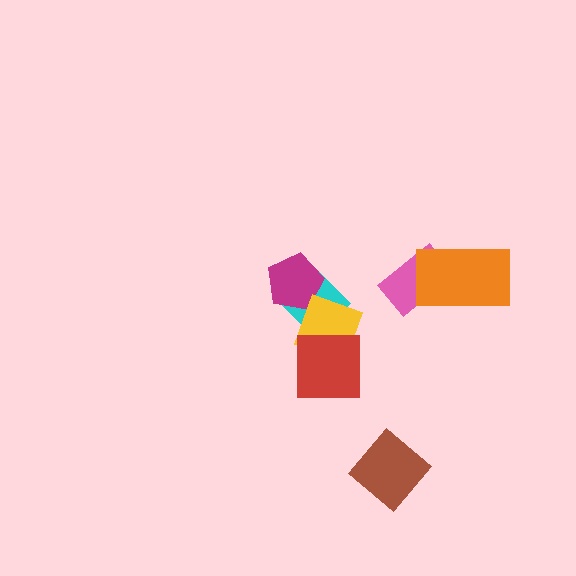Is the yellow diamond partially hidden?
Yes, it is partially covered by another shape.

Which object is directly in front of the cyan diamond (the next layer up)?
The magenta pentagon is directly in front of the cyan diamond.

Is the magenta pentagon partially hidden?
Yes, it is partially covered by another shape.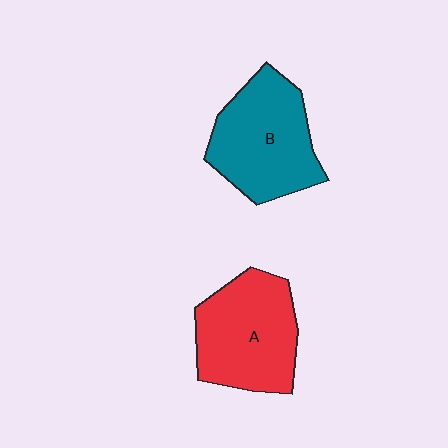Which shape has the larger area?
Shape B (teal).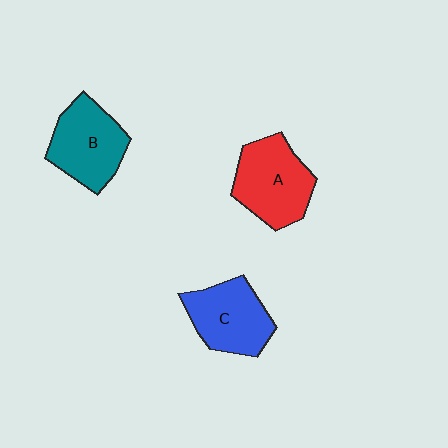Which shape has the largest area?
Shape A (red).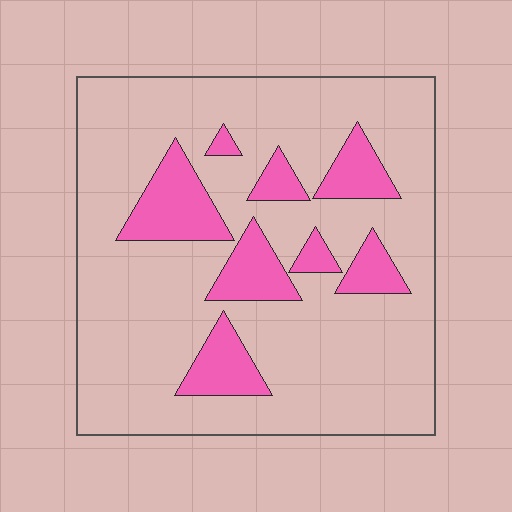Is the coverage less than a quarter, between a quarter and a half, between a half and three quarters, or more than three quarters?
Less than a quarter.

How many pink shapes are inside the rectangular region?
8.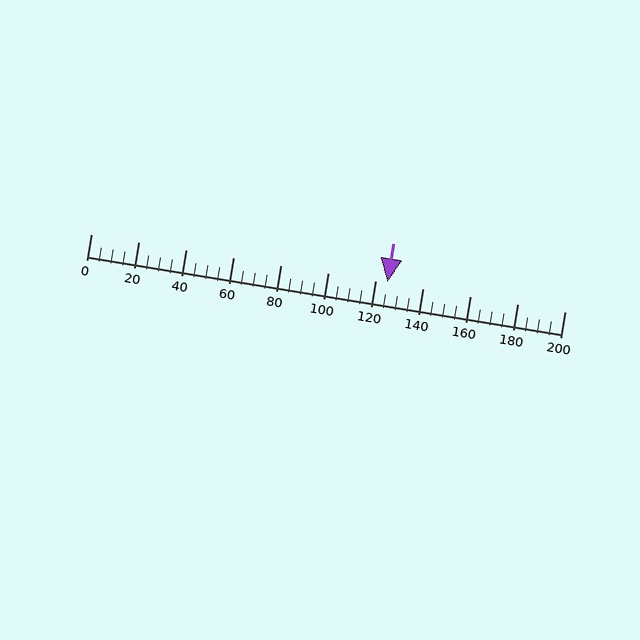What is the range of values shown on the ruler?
The ruler shows values from 0 to 200.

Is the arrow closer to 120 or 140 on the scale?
The arrow is closer to 120.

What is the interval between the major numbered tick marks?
The major tick marks are spaced 20 units apart.